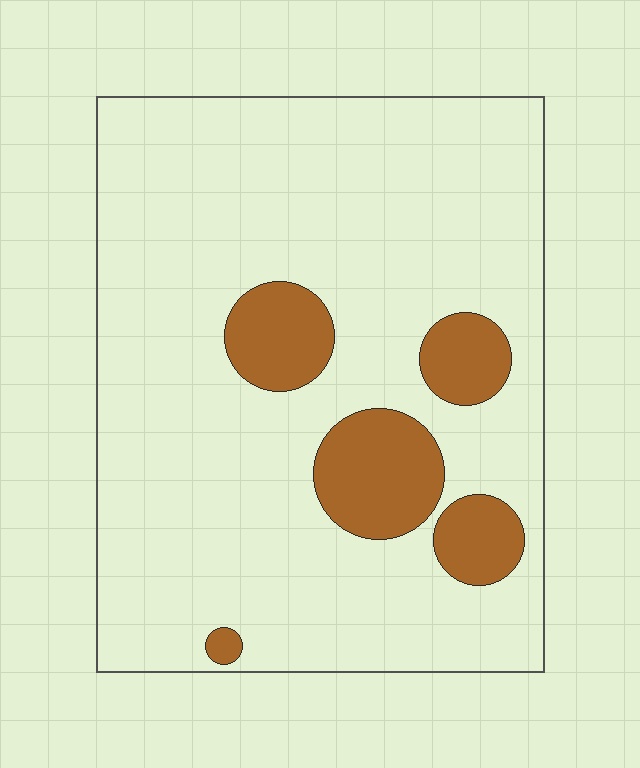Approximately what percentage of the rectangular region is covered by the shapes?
Approximately 15%.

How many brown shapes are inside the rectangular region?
5.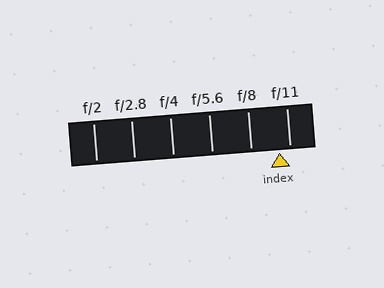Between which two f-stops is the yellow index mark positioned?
The index mark is between f/8 and f/11.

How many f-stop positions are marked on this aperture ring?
There are 6 f-stop positions marked.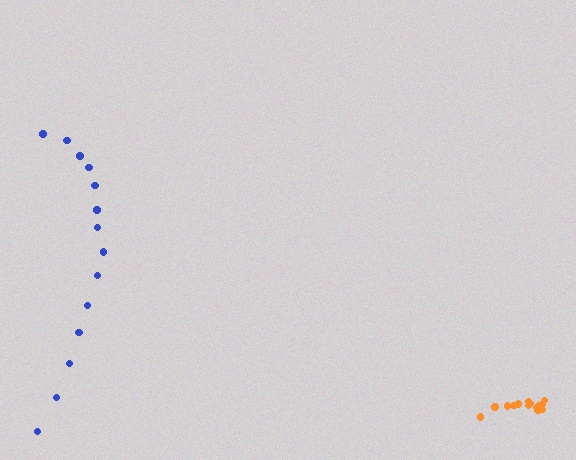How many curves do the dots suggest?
There are 2 distinct paths.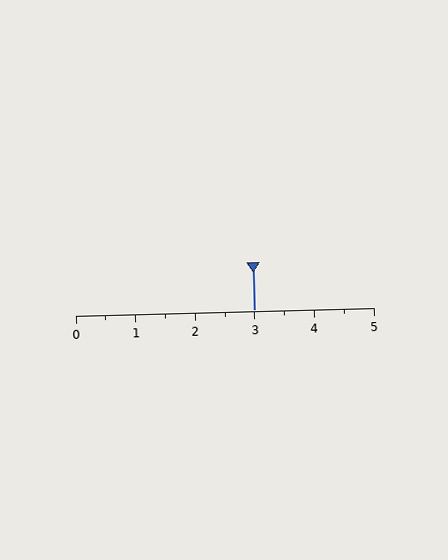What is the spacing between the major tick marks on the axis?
The major ticks are spaced 1 apart.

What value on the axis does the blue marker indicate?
The marker indicates approximately 3.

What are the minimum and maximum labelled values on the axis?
The axis runs from 0 to 5.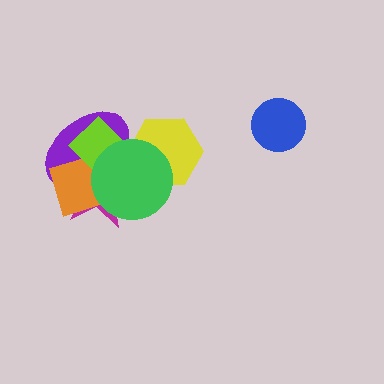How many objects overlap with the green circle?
5 objects overlap with the green circle.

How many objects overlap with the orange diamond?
4 objects overlap with the orange diamond.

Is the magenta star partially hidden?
Yes, it is partially covered by another shape.